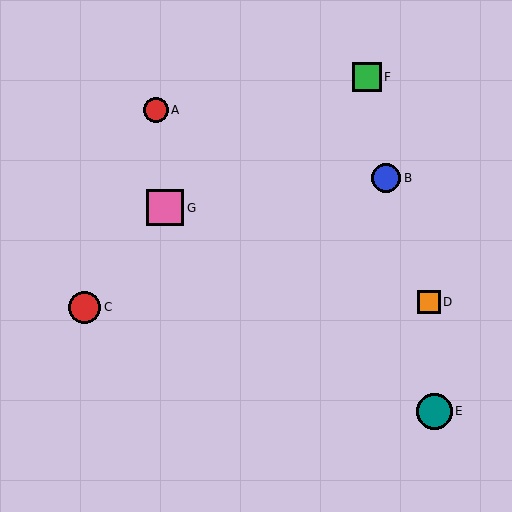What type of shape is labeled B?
Shape B is a blue circle.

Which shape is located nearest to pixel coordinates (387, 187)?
The blue circle (labeled B) at (386, 178) is nearest to that location.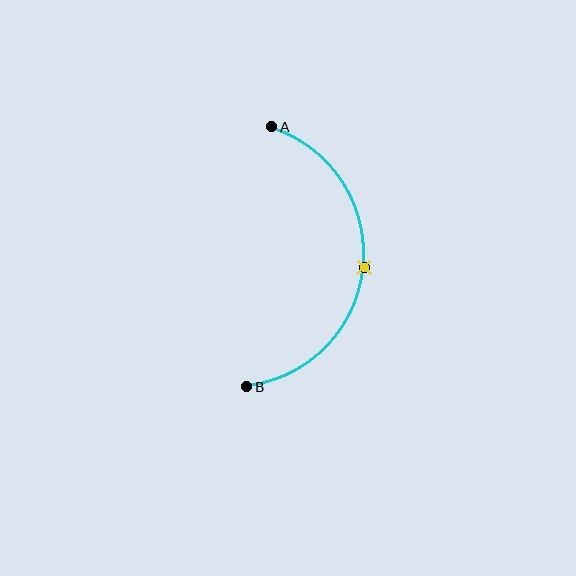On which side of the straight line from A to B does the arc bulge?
The arc bulges to the right of the straight line connecting A and B.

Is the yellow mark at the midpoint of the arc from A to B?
Yes. The yellow mark lies on the arc at equal arc-length from both A and B — it is the arc midpoint.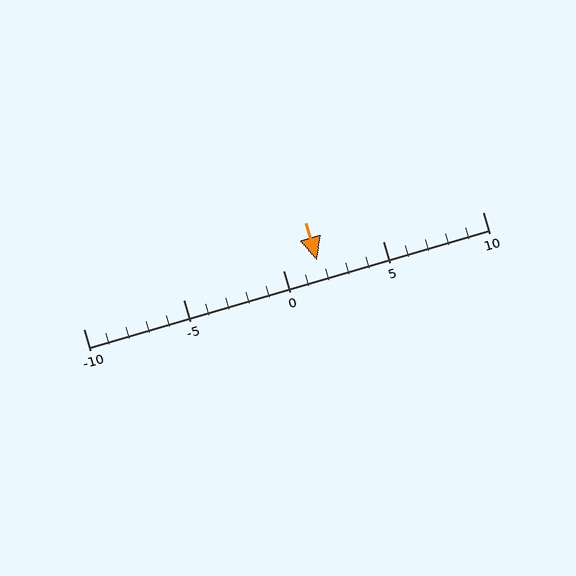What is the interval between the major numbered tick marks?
The major tick marks are spaced 5 units apart.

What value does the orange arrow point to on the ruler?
The orange arrow points to approximately 2.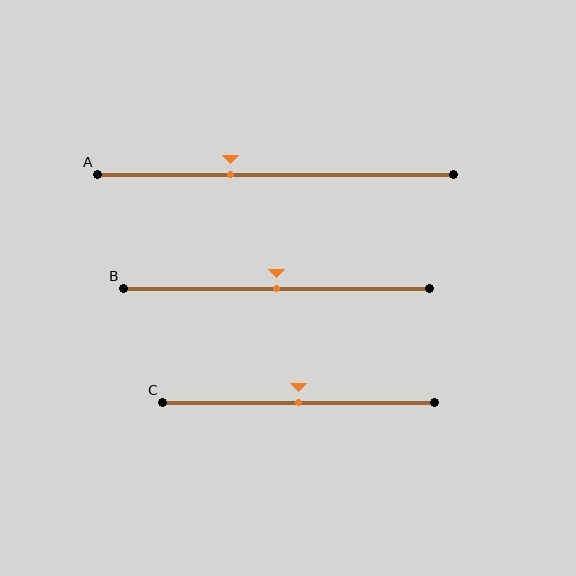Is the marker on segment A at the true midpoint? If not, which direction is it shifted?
No, the marker on segment A is shifted to the left by about 13% of the segment length.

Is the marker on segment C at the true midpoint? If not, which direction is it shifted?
Yes, the marker on segment C is at the true midpoint.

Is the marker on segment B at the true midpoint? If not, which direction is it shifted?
Yes, the marker on segment B is at the true midpoint.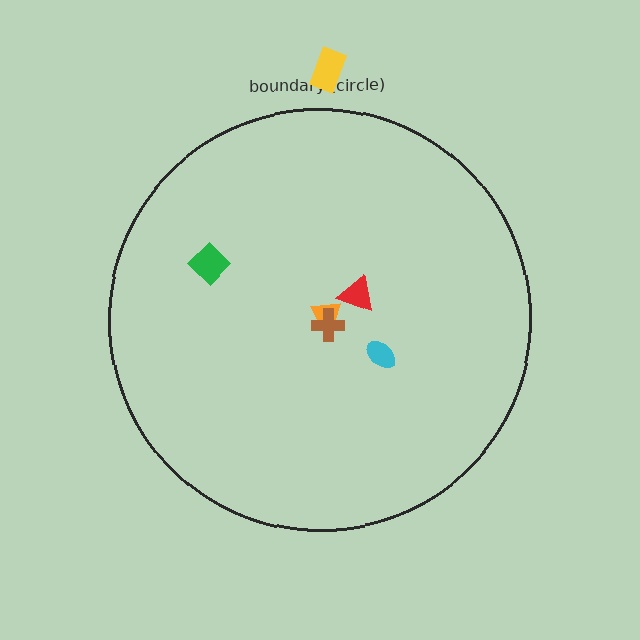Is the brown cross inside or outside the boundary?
Inside.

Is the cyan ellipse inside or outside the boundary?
Inside.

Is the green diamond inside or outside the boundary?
Inside.